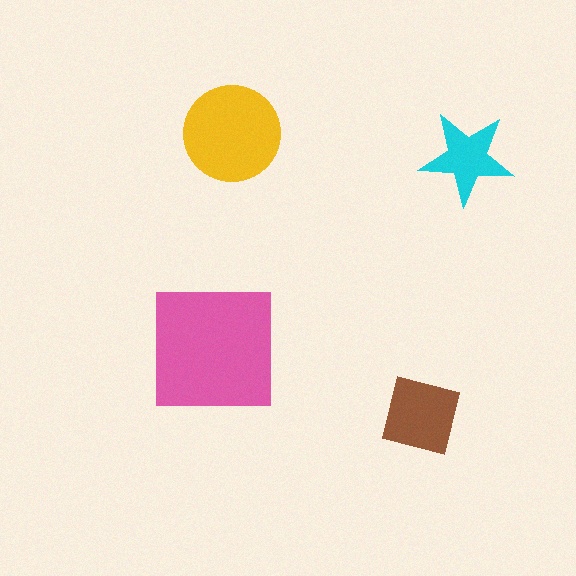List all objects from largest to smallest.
The pink square, the yellow circle, the brown square, the cyan star.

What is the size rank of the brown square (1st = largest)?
3rd.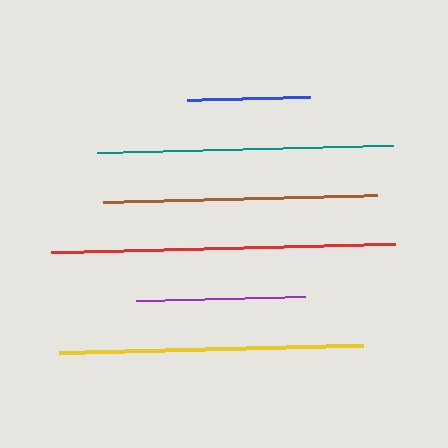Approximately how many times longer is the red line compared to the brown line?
The red line is approximately 1.3 times the length of the brown line.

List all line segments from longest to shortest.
From longest to shortest: red, yellow, teal, brown, purple, blue.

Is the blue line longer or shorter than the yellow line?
The yellow line is longer than the blue line.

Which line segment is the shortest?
The blue line is the shortest at approximately 123 pixels.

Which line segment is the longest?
The red line is the longest at approximately 345 pixels.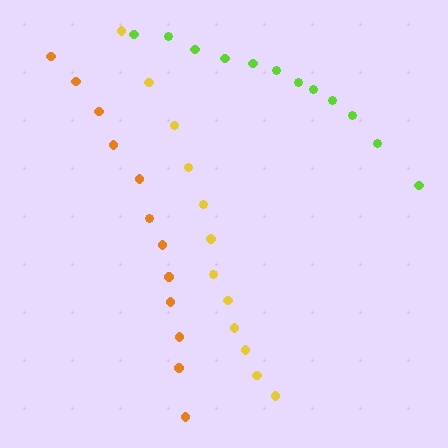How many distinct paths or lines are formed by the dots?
There are 3 distinct paths.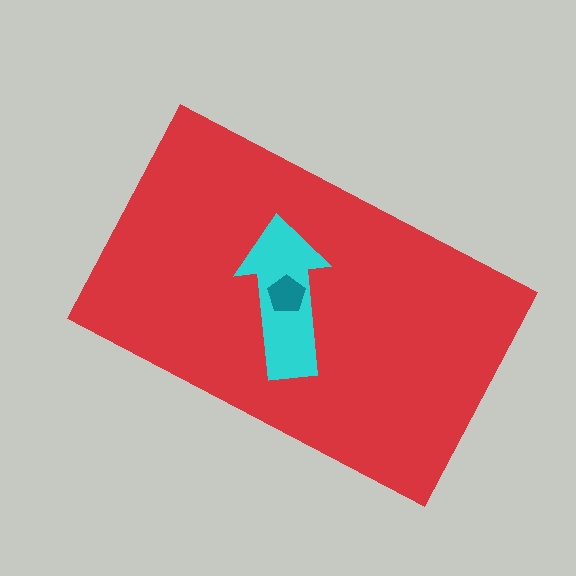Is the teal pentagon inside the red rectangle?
Yes.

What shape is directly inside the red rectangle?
The cyan arrow.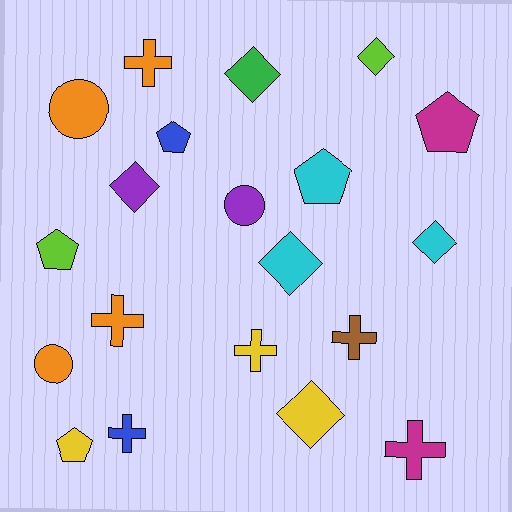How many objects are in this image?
There are 20 objects.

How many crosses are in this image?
There are 6 crosses.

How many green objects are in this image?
There is 1 green object.